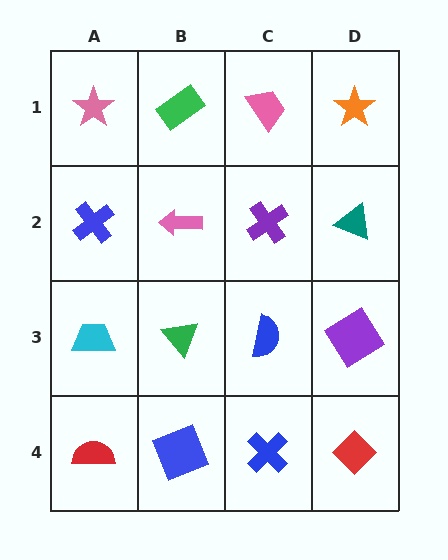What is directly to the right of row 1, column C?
An orange star.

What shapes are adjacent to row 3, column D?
A teal triangle (row 2, column D), a red diamond (row 4, column D), a blue semicircle (row 3, column C).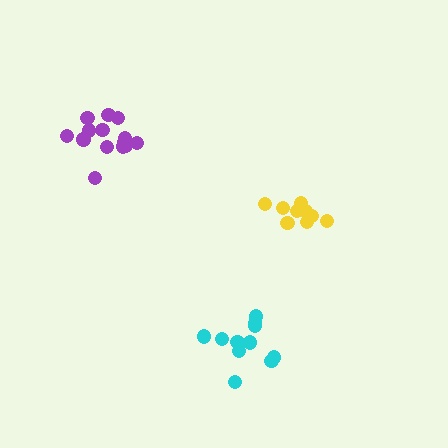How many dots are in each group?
Group 1: 11 dots, Group 2: 14 dots, Group 3: 11 dots (36 total).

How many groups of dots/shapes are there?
There are 3 groups.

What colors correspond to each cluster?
The clusters are colored: yellow, purple, cyan.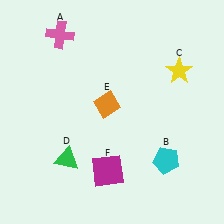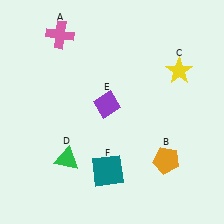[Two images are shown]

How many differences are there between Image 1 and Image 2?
There are 3 differences between the two images.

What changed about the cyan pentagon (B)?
In Image 1, B is cyan. In Image 2, it changed to orange.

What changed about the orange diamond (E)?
In Image 1, E is orange. In Image 2, it changed to purple.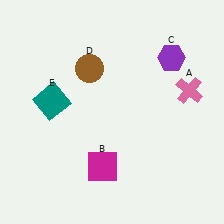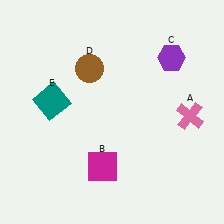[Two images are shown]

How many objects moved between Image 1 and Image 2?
1 object moved between the two images.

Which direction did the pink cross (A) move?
The pink cross (A) moved down.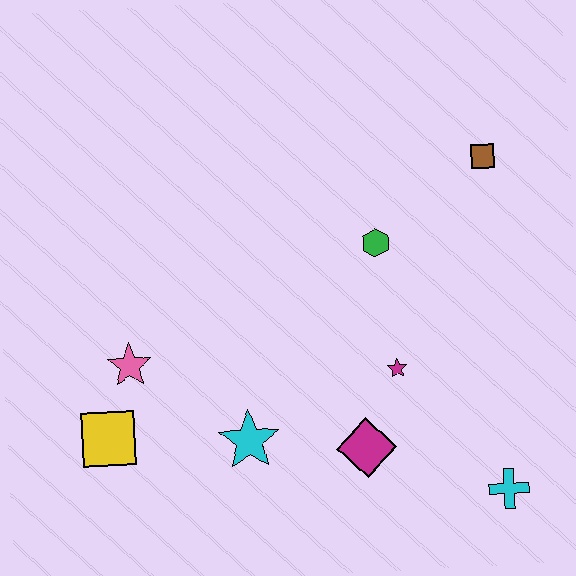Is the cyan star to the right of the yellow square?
Yes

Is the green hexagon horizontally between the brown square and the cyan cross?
No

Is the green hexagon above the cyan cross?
Yes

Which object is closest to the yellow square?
The pink star is closest to the yellow square.